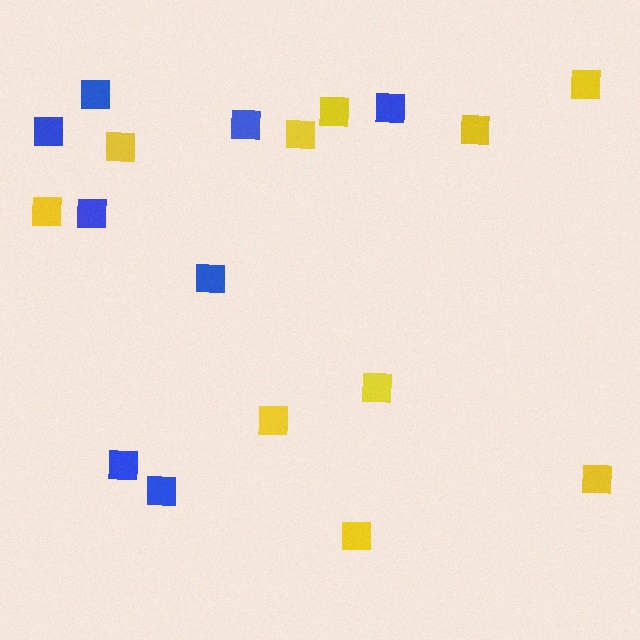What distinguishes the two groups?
There are 2 groups: one group of yellow squares (10) and one group of blue squares (8).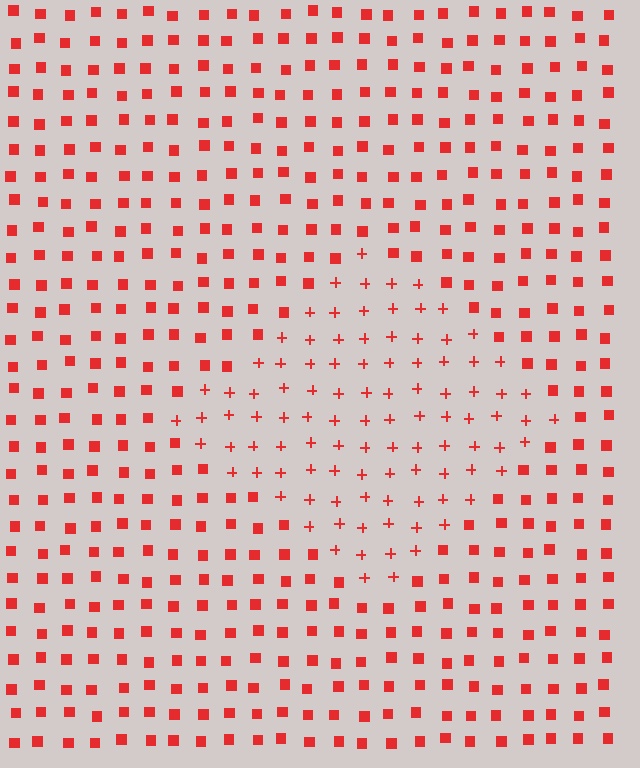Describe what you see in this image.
The image is filled with small red elements arranged in a uniform grid. A diamond-shaped region contains plus signs, while the surrounding area contains squares. The boundary is defined purely by the change in element shape.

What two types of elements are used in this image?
The image uses plus signs inside the diamond region and squares outside it.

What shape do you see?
I see a diamond.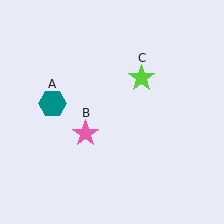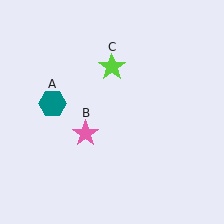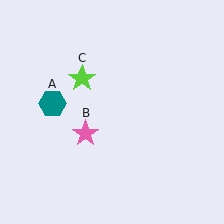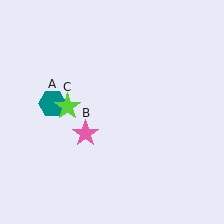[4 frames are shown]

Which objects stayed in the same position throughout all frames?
Teal hexagon (object A) and pink star (object B) remained stationary.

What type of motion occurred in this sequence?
The lime star (object C) rotated counterclockwise around the center of the scene.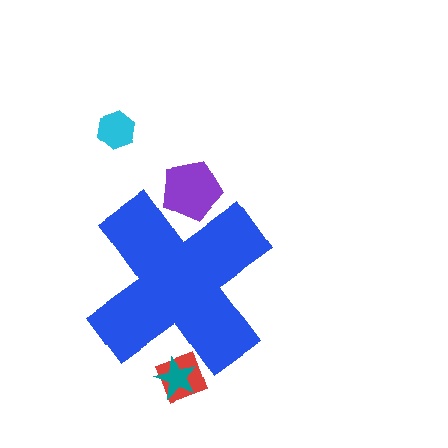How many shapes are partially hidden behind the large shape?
3 shapes are partially hidden.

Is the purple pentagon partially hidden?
Yes, the purple pentagon is partially hidden behind the blue cross.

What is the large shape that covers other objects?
A blue cross.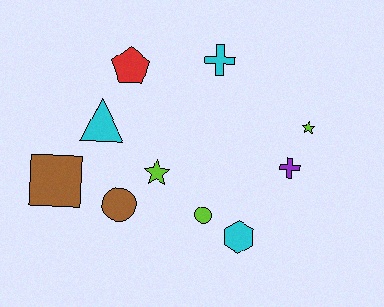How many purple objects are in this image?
There is 1 purple object.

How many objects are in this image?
There are 10 objects.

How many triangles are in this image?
There is 1 triangle.